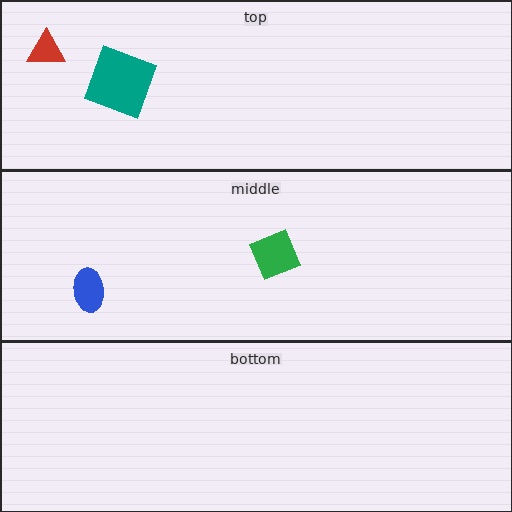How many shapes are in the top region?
2.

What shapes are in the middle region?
The blue ellipse, the green diamond.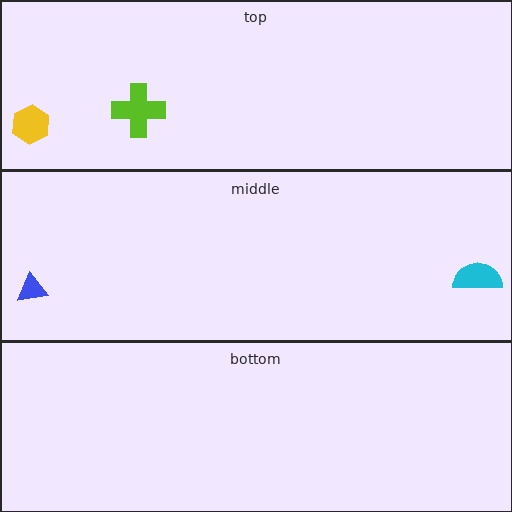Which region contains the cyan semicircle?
The middle region.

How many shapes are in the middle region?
2.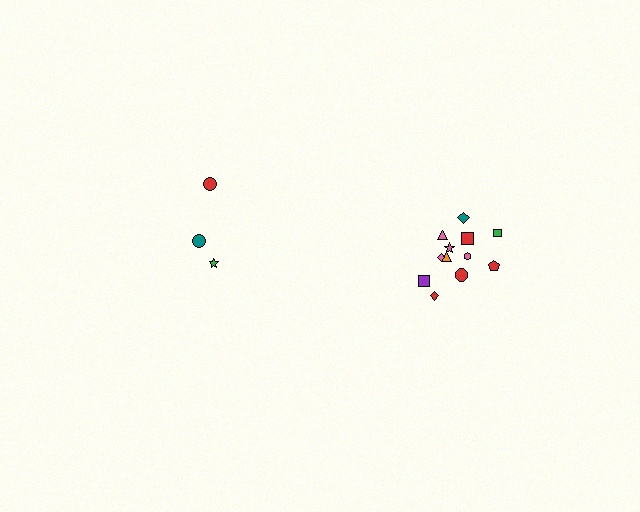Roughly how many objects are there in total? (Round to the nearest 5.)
Roughly 15 objects in total.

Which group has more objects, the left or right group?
The right group.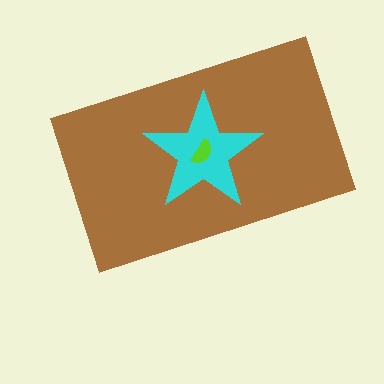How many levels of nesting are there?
3.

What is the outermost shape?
The brown rectangle.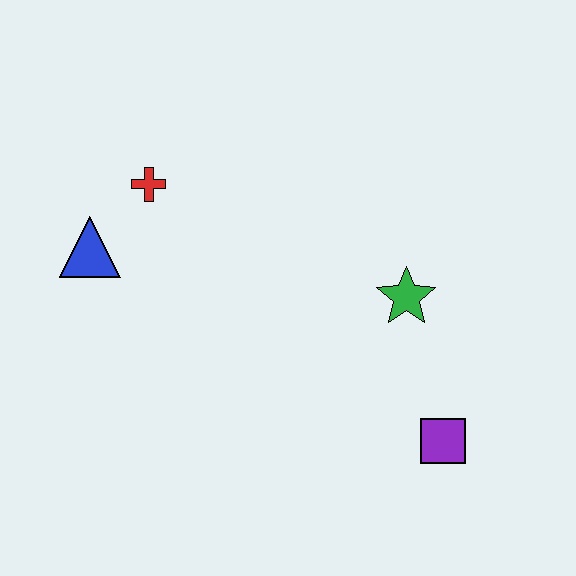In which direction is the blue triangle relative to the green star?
The blue triangle is to the left of the green star.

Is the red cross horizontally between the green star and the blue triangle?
Yes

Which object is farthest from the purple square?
The blue triangle is farthest from the purple square.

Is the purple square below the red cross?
Yes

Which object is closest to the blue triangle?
The red cross is closest to the blue triangle.